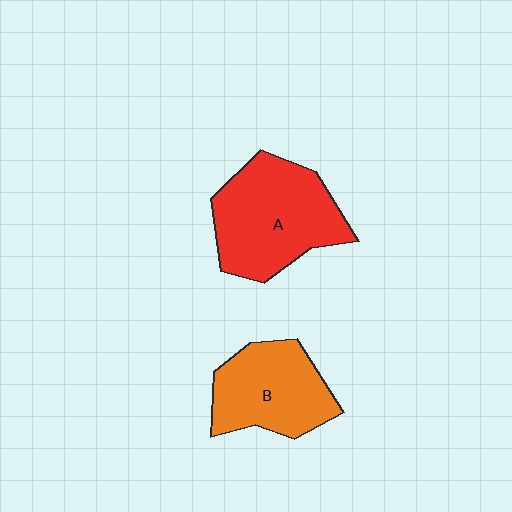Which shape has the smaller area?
Shape B (orange).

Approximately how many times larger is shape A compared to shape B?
Approximately 1.3 times.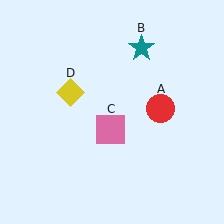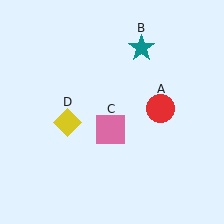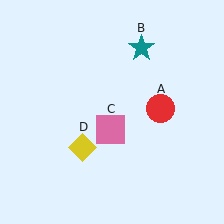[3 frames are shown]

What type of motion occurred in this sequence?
The yellow diamond (object D) rotated counterclockwise around the center of the scene.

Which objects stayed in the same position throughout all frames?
Red circle (object A) and teal star (object B) and pink square (object C) remained stationary.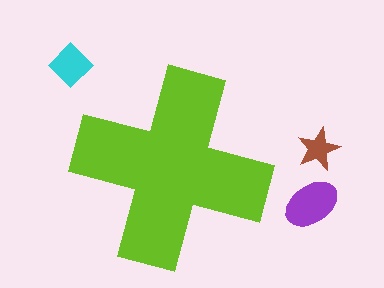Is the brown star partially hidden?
No, the brown star is fully visible.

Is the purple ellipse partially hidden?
No, the purple ellipse is fully visible.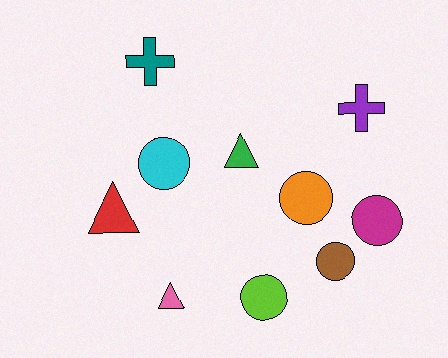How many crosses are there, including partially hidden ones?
There are 2 crosses.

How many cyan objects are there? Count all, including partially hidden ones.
There is 1 cyan object.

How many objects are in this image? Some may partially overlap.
There are 10 objects.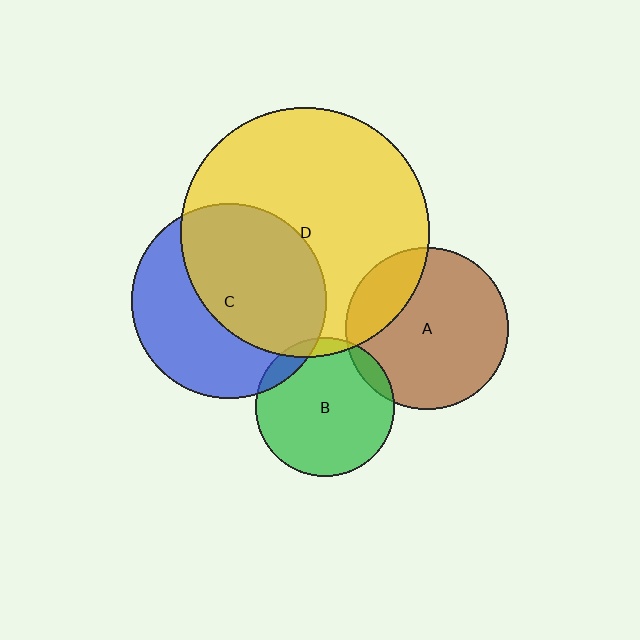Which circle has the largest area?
Circle D (yellow).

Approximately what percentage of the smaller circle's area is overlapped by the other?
Approximately 55%.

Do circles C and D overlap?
Yes.